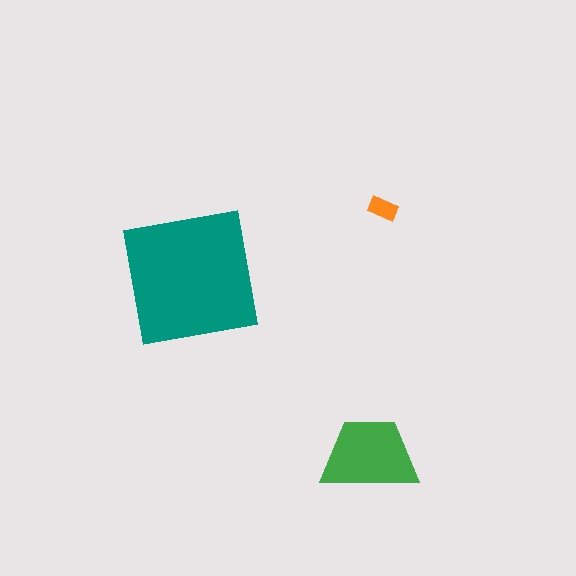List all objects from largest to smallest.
The teal square, the green trapezoid, the orange rectangle.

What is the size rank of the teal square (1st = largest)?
1st.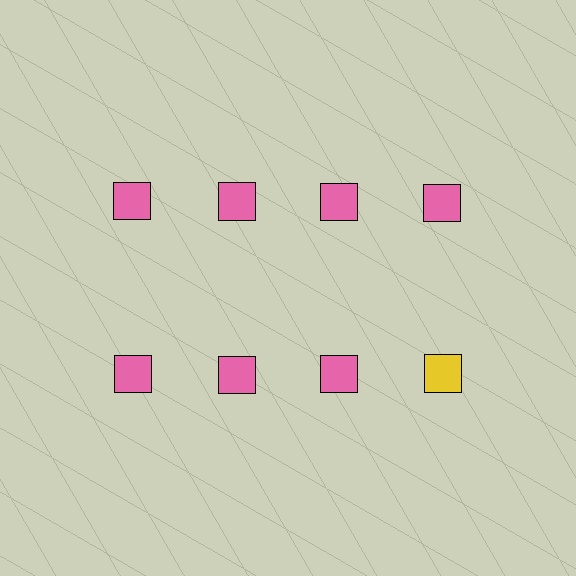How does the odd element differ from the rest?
It has a different color: yellow instead of pink.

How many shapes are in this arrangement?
There are 8 shapes arranged in a grid pattern.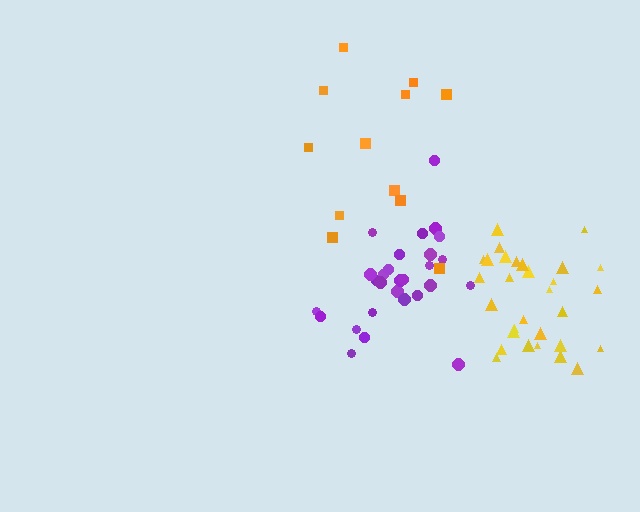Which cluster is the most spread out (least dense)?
Orange.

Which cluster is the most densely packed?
Yellow.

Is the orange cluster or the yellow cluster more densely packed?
Yellow.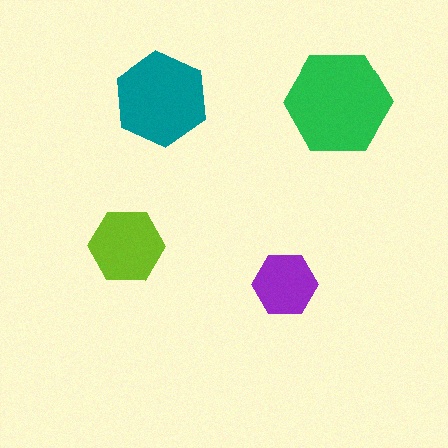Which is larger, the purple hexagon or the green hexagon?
The green one.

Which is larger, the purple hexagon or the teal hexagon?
The teal one.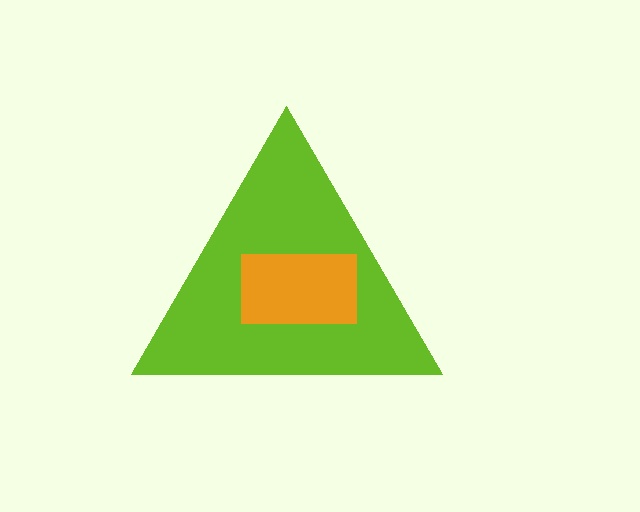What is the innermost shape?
The orange rectangle.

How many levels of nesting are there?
2.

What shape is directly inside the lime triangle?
The orange rectangle.